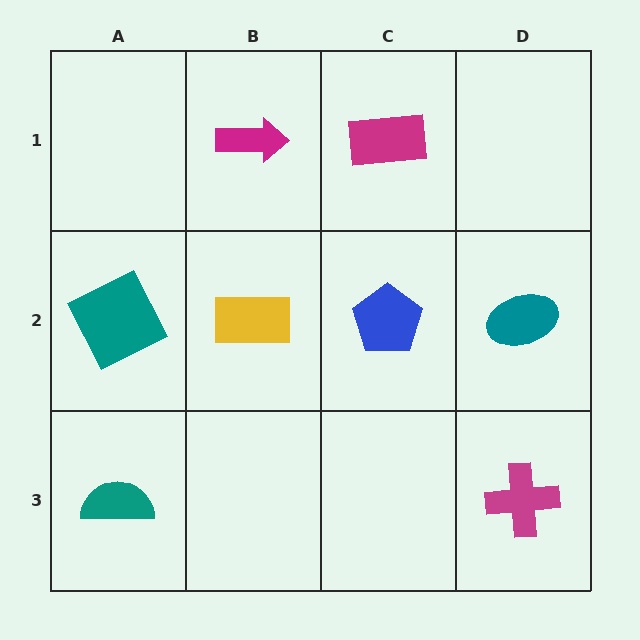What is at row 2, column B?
A yellow rectangle.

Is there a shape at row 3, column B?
No, that cell is empty.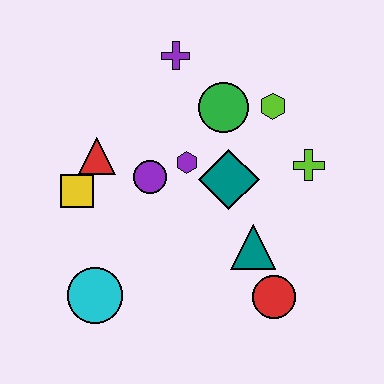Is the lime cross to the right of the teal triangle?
Yes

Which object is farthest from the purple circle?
The red circle is farthest from the purple circle.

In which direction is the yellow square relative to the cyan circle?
The yellow square is above the cyan circle.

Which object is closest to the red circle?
The teal triangle is closest to the red circle.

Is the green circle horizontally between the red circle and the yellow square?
Yes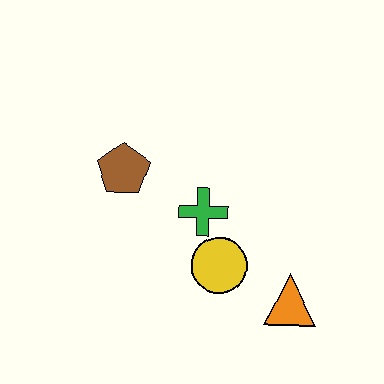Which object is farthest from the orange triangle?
The brown pentagon is farthest from the orange triangle.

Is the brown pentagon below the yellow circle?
No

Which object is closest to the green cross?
The yellow circle is closest to the green cross.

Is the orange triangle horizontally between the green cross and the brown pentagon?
No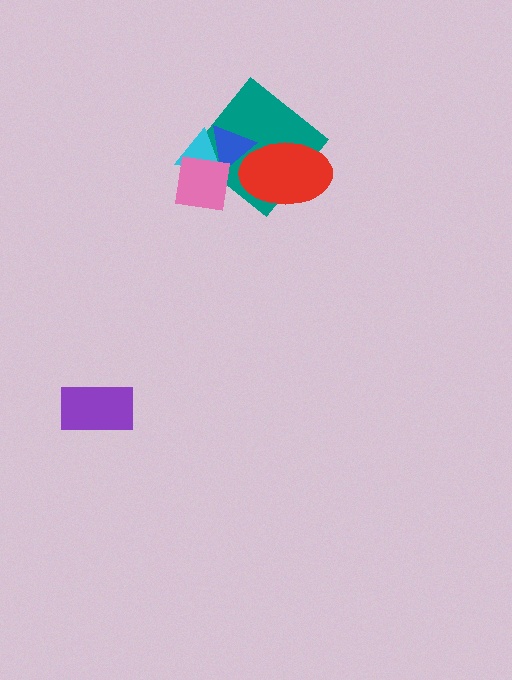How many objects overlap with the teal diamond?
4 objects overlap with the teal diamond.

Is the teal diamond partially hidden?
Yes, it is partially covered by another shape.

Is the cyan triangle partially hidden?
Yes, it is partially covered by another shape.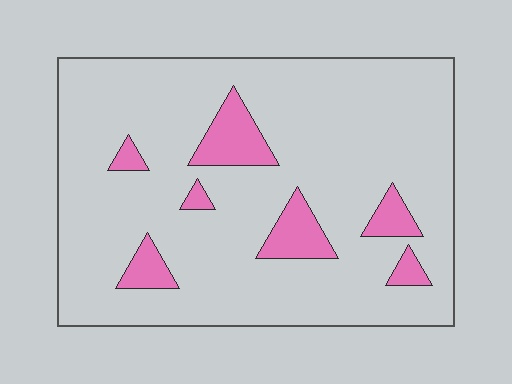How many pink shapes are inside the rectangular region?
7.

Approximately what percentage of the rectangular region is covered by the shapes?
Approximately 10%.